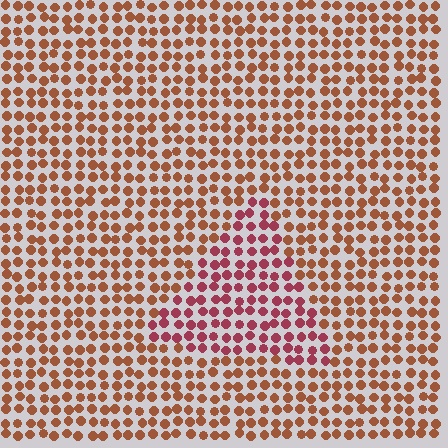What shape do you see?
I see a triangle.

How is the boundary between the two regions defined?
The boundary is defined purely by a slight shift in hue (about 34 degrees). Spacing, size, and orientation are identical on both sides.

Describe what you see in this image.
The image is filled with small brown elements in a uniform arrangement. A triangle-shaped region is visible where the elements are tinted to a slightly different hue, forming a subtle color boundary.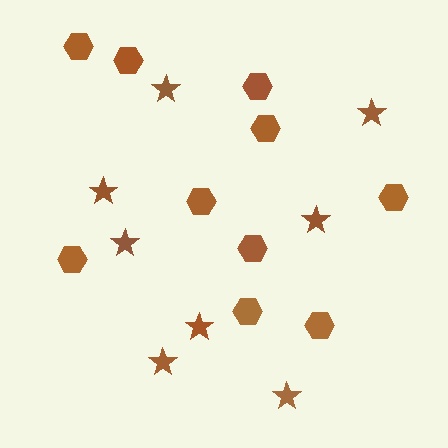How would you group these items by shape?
There are 2 groups: one group of stars (8) and one group of hexagons (10).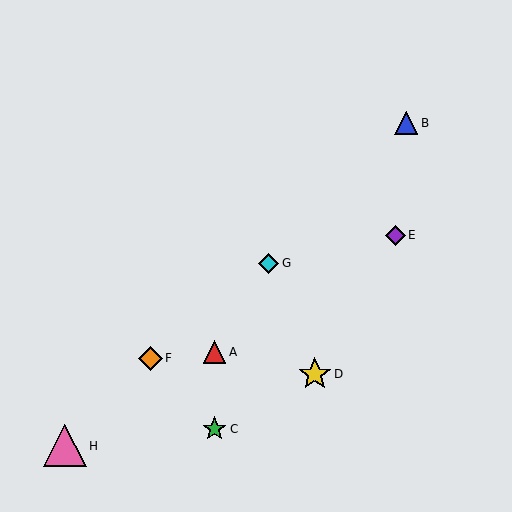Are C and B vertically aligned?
No, C is at x≈215 and B is at x≈406.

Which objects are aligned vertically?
Objects A, C are aligned vertically.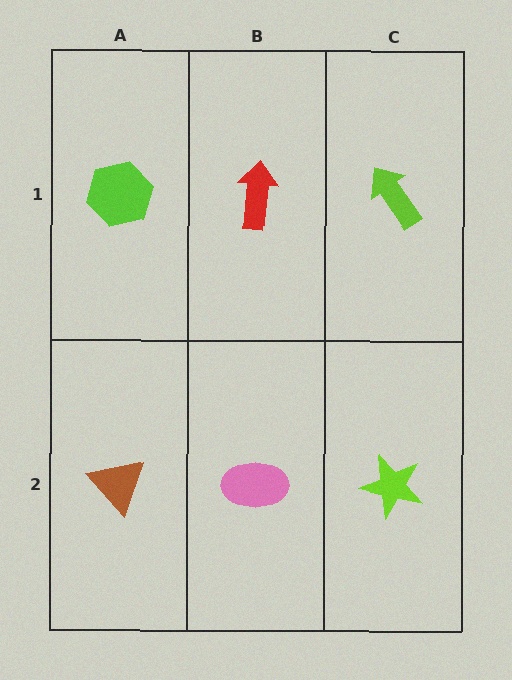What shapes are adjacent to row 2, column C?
A lime arrow (row 1, column C), a pink ellipse (row 2, column B).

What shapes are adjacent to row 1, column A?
A brown triangle (row 2, column A), a red arrow (row 1, column B).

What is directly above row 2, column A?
A lime hexagon.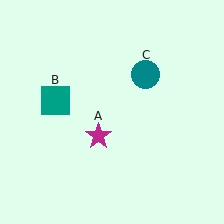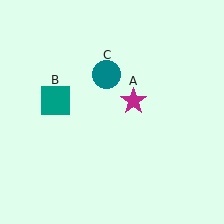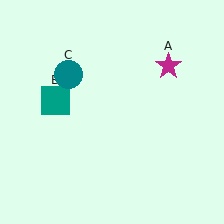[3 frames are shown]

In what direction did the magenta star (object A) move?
The magenta star (object A) moved up and to the right.